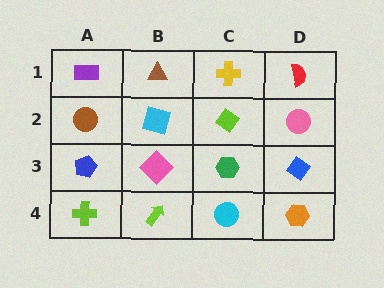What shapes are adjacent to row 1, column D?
A pink circle (row 2, column D), a yellow cross (row 1, column C).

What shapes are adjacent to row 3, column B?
A cyan square (row 2, column B), a lime arrow (row 4, column B), a blue pentagon (row 3, column A), a green hexagon (row 3, column C).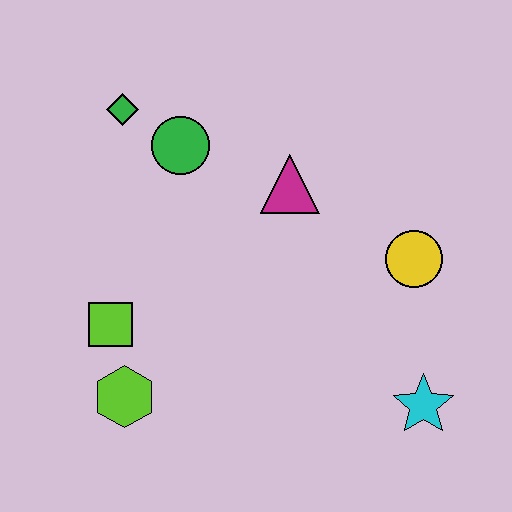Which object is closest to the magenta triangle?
The green circle is closest to the magenta triangle.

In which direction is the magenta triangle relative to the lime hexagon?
The magenta triangle is above the lime hexagon.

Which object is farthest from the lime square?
The cyan star is farthest from the lime square.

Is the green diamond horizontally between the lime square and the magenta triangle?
Yes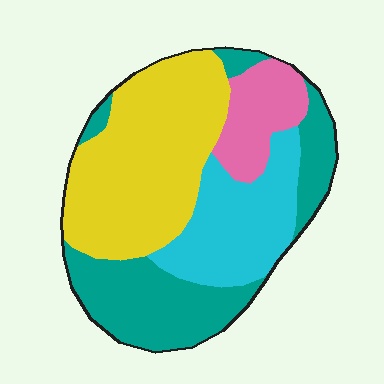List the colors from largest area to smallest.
From largest to smallest: yellow, teal, cyan, pink.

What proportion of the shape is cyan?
Cyan covers roughly 20% of the shape.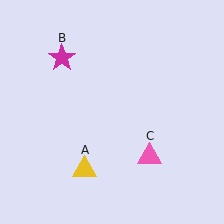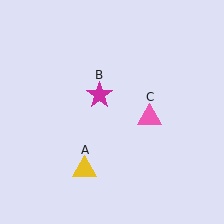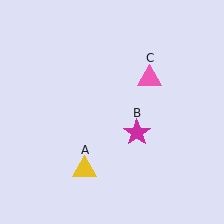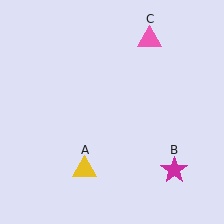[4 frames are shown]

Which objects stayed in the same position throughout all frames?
Yellow triangle (object A) remained stationary.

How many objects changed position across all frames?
2 objects changed position: magenta star (object B), pink triangle (object C).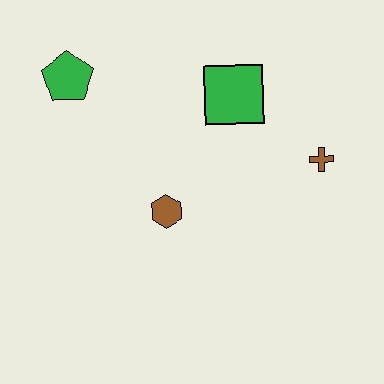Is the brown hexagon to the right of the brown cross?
No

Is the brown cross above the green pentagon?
No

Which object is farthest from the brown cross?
The green pentagon is farthest from the brown cross.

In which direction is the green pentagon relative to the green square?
The green pentagon is to the left of the green square.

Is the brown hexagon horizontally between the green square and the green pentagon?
Yes